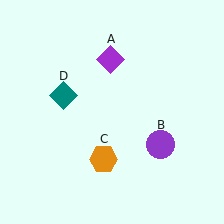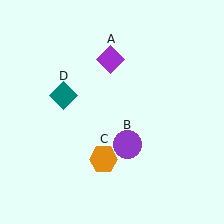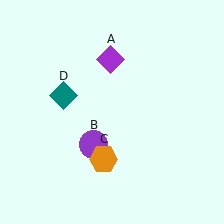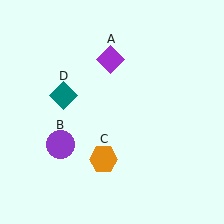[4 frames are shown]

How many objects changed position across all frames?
1 object changed position: purple circle (object B).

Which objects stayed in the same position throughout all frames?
Purple diamond (object A) and orange hexagon (object C) and teal diamond (object D) remained stationary.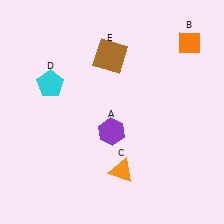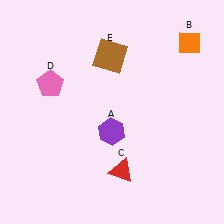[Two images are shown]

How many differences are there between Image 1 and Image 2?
There are 2 differences between the two images.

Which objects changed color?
C changed from orange to red. D changed from cyan to pink.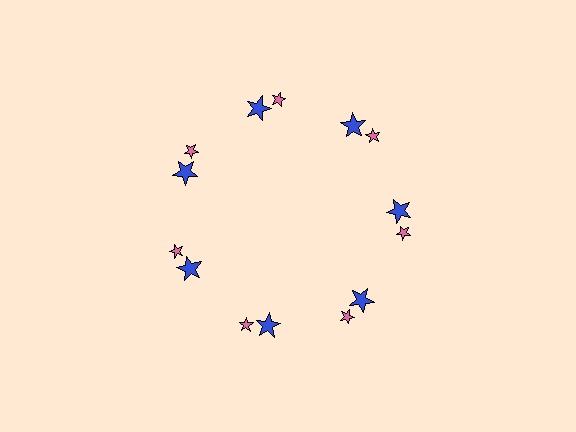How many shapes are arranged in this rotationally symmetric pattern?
There are 14 shapes, arranged in 7 groups of 2.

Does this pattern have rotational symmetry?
Yes, this pattern has 7-fold rotational symmetry. It looks the same after rotating 51 degrees around the center.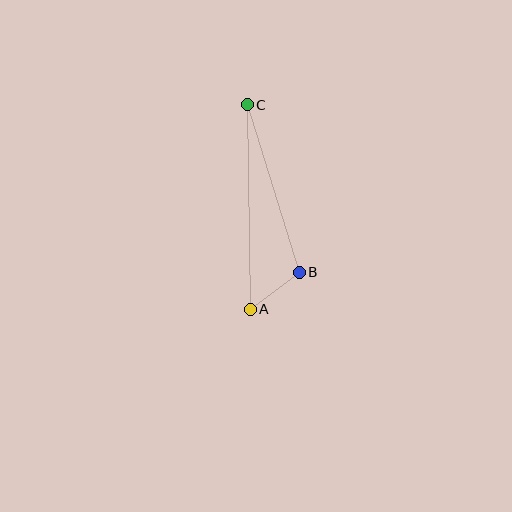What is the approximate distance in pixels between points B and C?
The distance between B and C is approximately 176 pixels.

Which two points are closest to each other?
Points A and B are closest to each other.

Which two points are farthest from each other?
Points A and C are farthest from each other.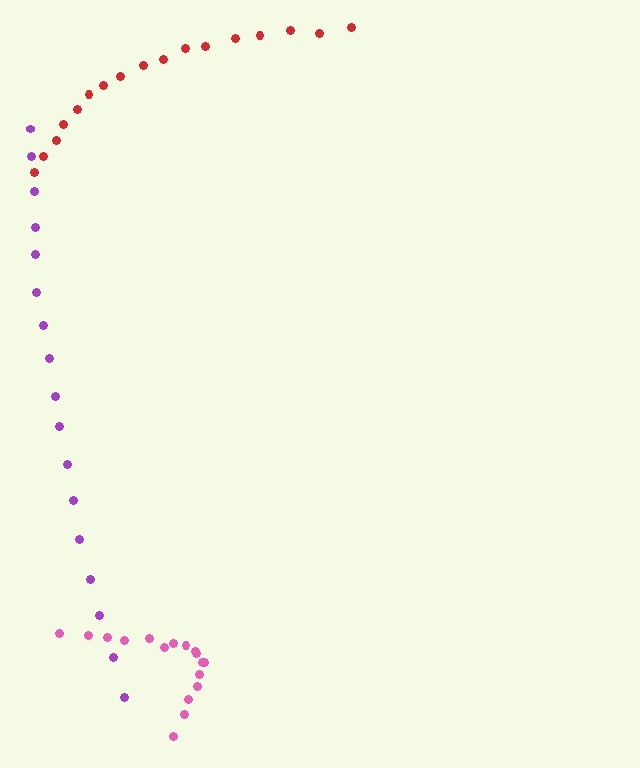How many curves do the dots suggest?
There are 3 distinct paths.